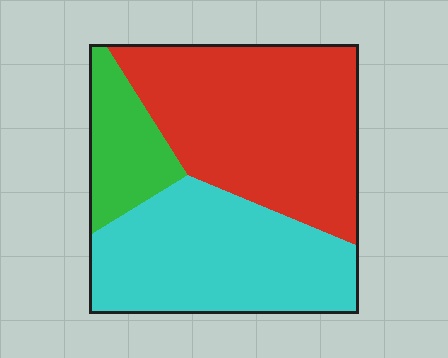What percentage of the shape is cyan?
Cyan takes up about two fifths (2/5) of the shape.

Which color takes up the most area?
Red, at roughly 45%.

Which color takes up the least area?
Green, at roughly 15%.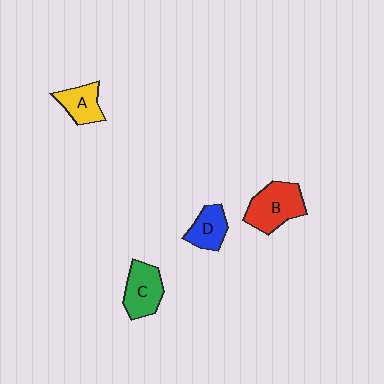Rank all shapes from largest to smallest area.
From largest to smallest: B (red), C (green), A (yellow), D (blue).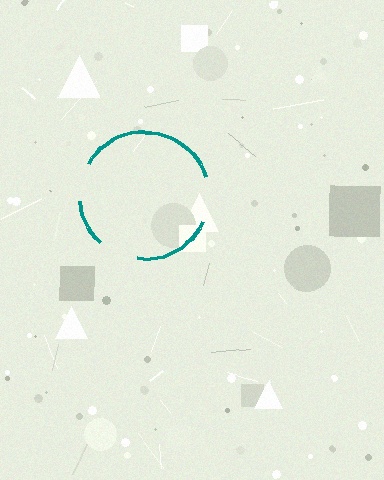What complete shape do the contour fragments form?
The contour fragments form a circle.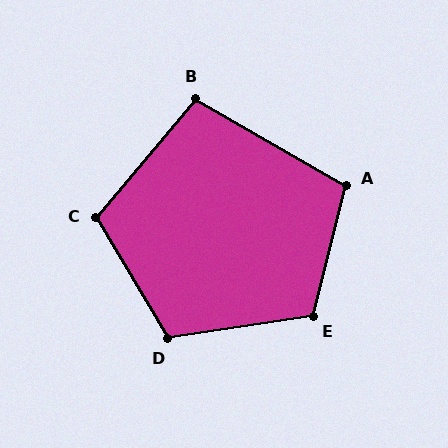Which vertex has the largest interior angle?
E, at approximately 113 degrees.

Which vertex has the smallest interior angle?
B, at approximately 100 degrees.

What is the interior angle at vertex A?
Approximately 106 degrees (obtuse).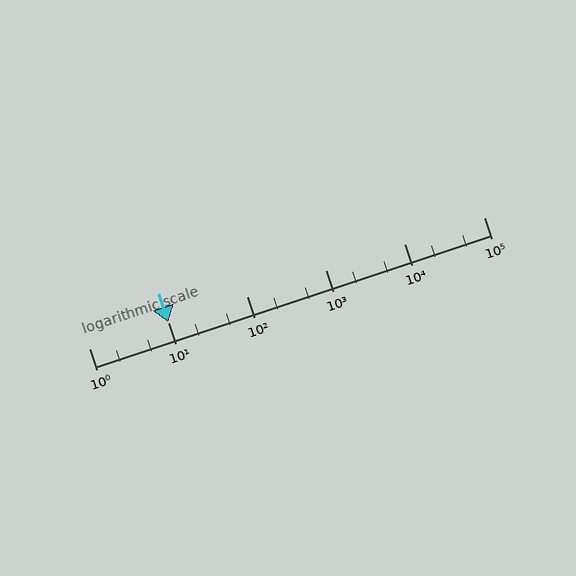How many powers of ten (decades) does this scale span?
The scale spans 5 decades, from 1 to 100000.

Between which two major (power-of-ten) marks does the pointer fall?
The pointer is between 10 and 100.